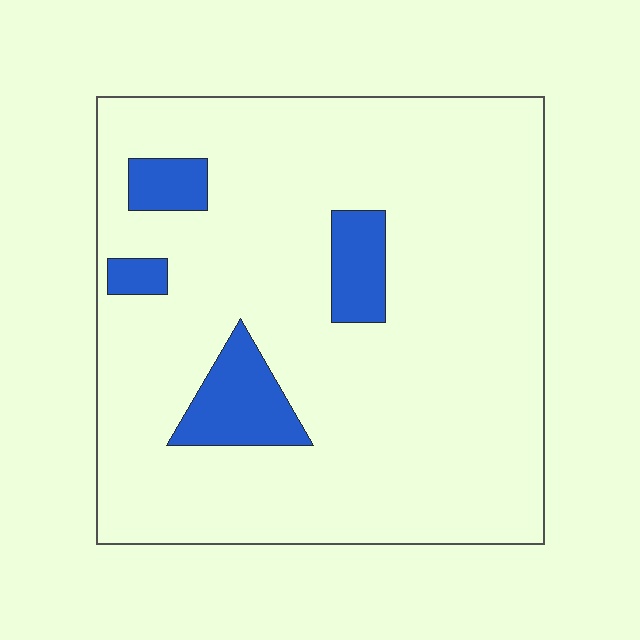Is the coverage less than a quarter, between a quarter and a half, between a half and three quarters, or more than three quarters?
Less than a quarter.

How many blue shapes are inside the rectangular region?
4.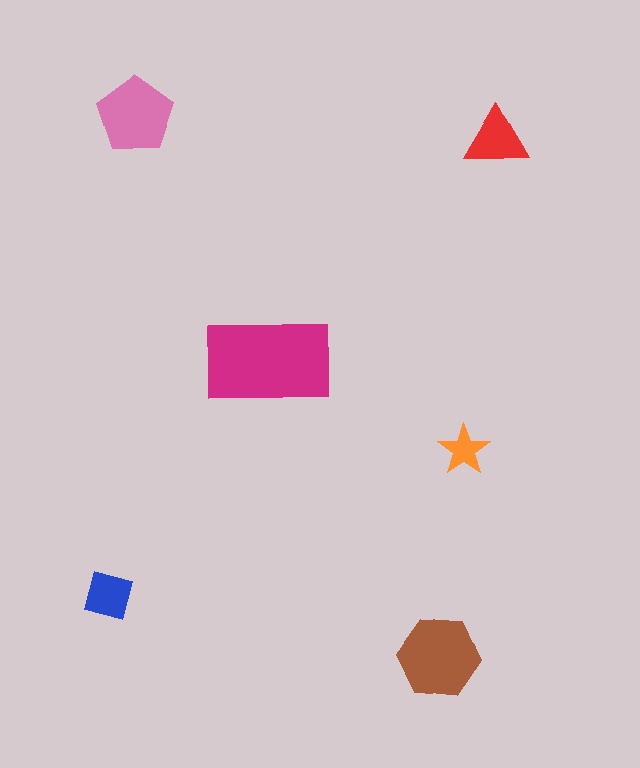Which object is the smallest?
The orange star.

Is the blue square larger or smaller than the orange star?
Larger.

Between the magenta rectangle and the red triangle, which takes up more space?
The magenta rectangle.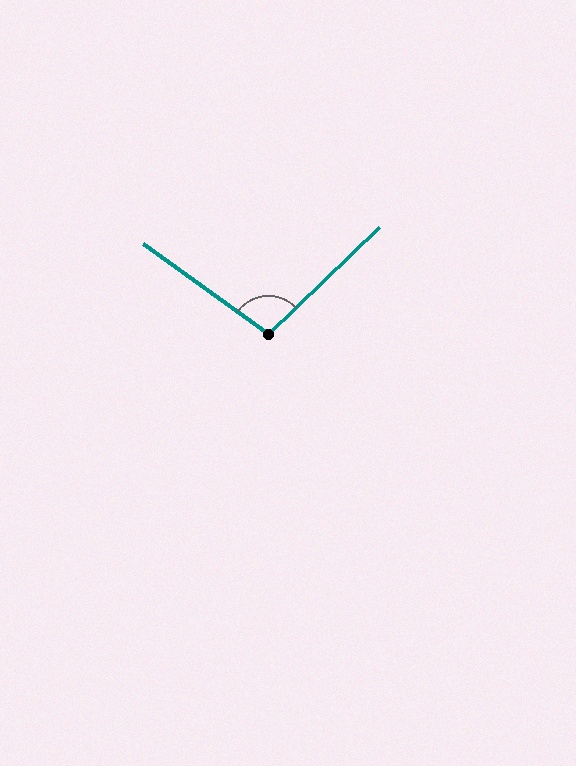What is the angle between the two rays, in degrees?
Approximately 100 degrees.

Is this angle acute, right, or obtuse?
It is obtuse.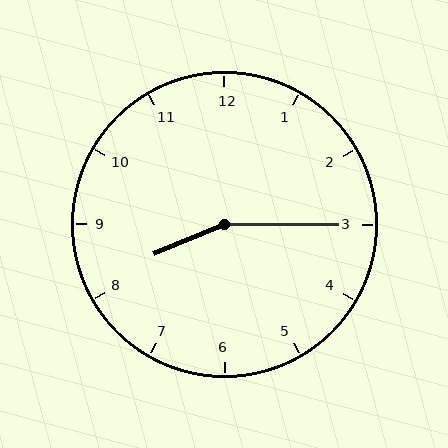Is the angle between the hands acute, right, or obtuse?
It is obtuse.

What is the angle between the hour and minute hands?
Approximately 158 degrees.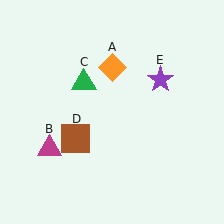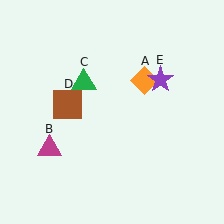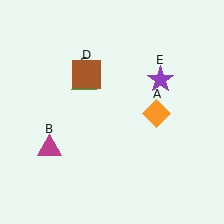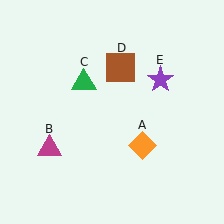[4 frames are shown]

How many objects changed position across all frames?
2 objects changed position: orange diamond (object A), brown square (object D).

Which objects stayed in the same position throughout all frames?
Magenta triangle (object B) and green triangle (object C) and purple star (object E) remained stationary.